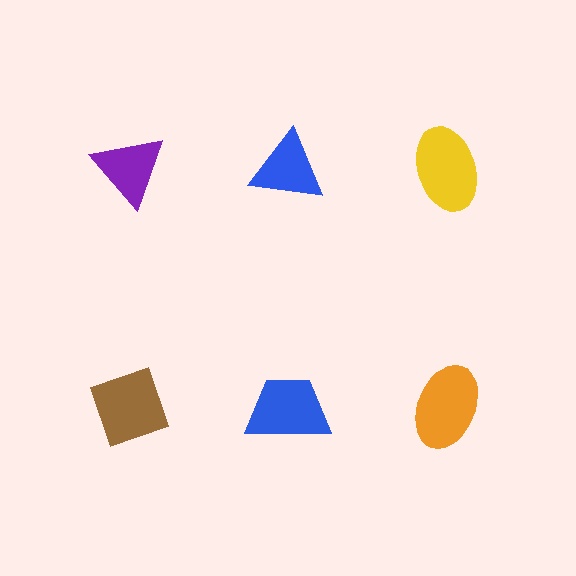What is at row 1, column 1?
A purple triangle.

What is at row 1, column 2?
A blue triangle.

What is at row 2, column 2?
A blue trapezoid.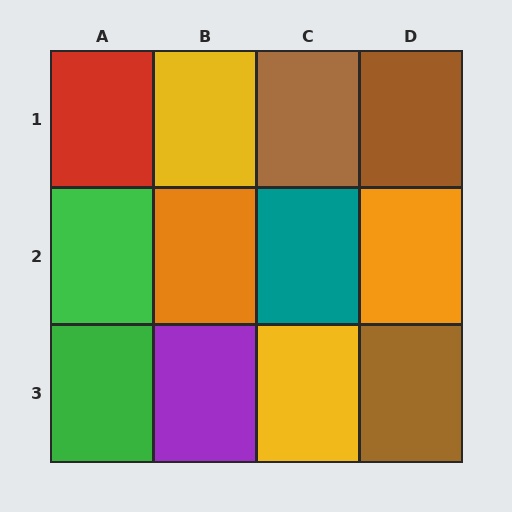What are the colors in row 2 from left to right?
Green, orange, teal, orange.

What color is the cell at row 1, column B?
Yellow.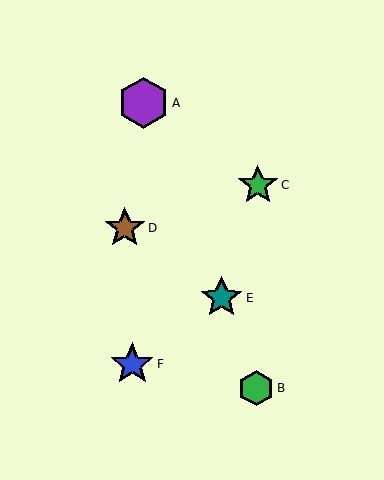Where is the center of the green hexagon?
The center of the green hexagon is at (256, 388).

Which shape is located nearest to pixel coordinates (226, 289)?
The teal star (labeled E) at (222, 298) is nearest to that location.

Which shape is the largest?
The purple hexagon (labeled A) is the largest.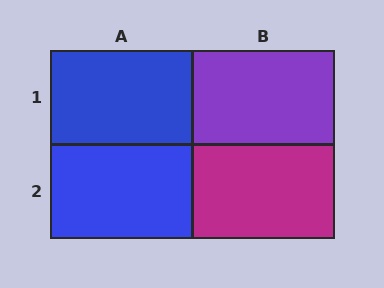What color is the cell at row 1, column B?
Purple.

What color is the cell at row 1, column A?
Blue.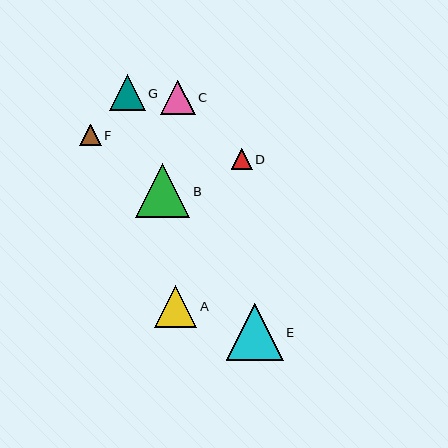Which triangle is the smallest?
Triangle D is the smallest with a size of approximately 21 pixels.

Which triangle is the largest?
Triangle E is the largest with a size of approximately 57 pixels.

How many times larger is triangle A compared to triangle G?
Triangle A is approximately 1.2 times the size of triangle G.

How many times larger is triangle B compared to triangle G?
Triangle B is approximately 1.5 times the size of triangle G.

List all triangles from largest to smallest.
From largest to smallest: E, B, A, G, C, F, D.